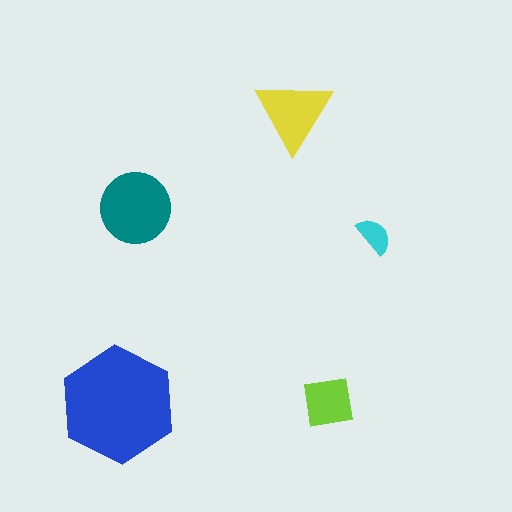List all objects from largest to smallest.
The blue hexagon, the teal circle, the yellow triangle, the lime square, the cyan semicircle.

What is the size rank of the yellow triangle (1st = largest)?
3rd.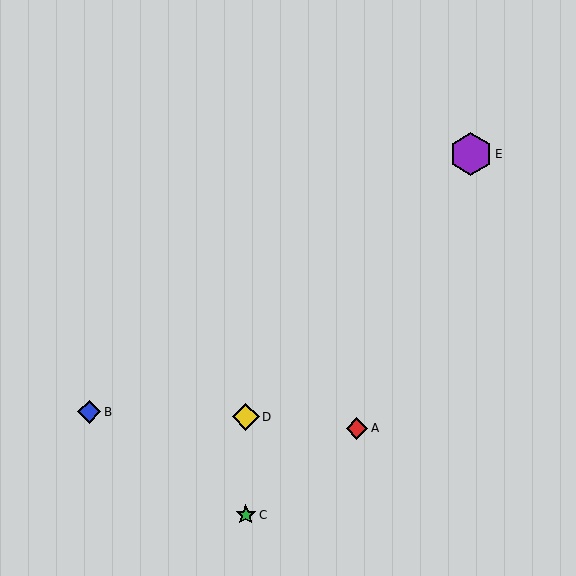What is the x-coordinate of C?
Object C is at x≈246.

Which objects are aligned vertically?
Objects C, D are aligned vertically.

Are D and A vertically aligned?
No, D is at x≈246 and A is at x≈357.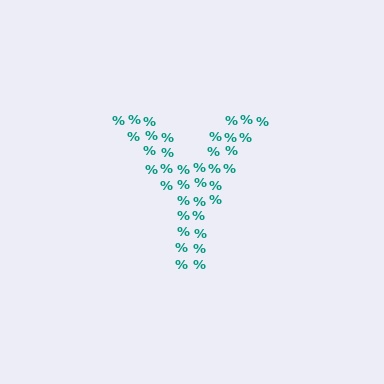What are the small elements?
The small elements are percent signs.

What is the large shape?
The large shape is the letter Y.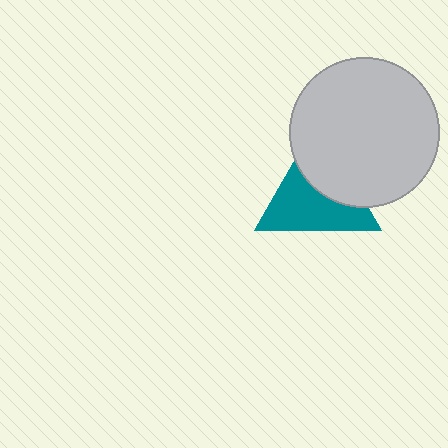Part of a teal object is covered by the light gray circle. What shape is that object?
It is a triangle.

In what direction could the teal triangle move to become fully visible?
The teal triangle could move toward the lower-left. That would shift it out from behind the light gray circle entirely.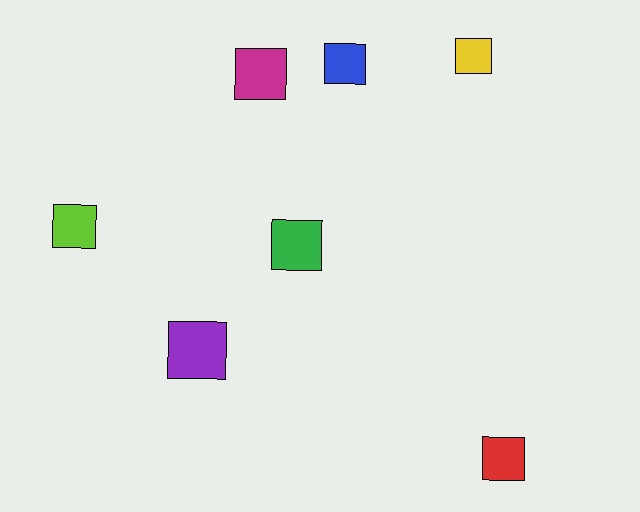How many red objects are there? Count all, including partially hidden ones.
There is 1 red object.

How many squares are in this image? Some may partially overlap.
There are 7 squares.